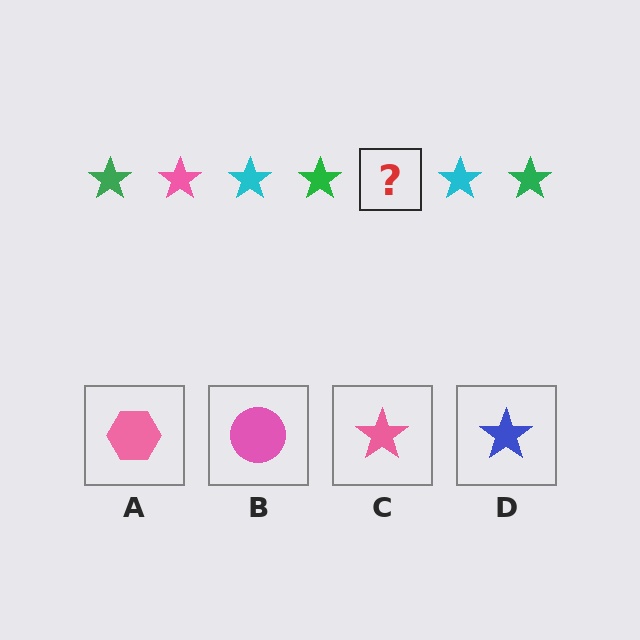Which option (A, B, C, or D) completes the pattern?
C.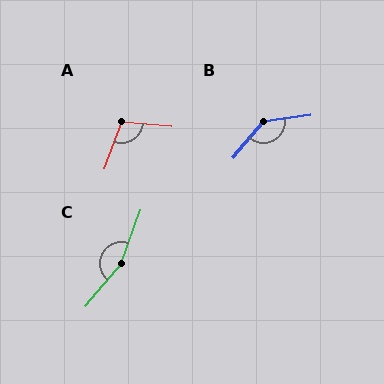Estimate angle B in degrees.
Approximately 138 degrees.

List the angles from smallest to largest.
A (105°), B (138°), C (160°).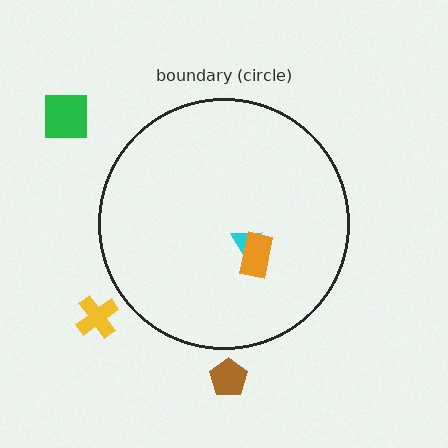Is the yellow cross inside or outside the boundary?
Outside.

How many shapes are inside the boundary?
2 inside, 3 outside.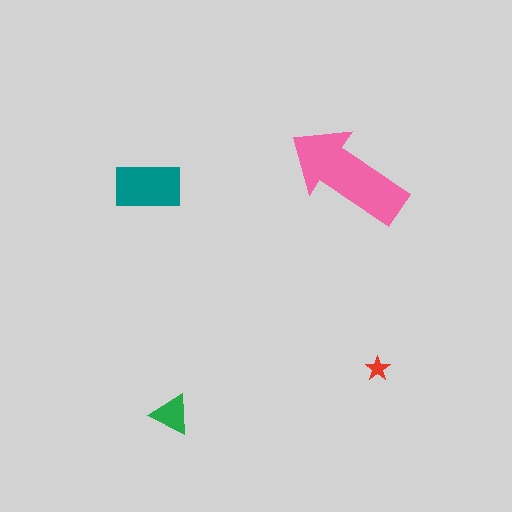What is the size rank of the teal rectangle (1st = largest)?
2nd.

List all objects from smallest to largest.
The red star, the green triangle, the teal rectangle, the pink arrow.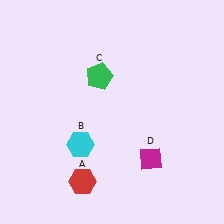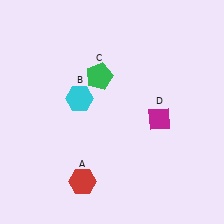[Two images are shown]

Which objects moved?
The objects that moved are: the cyan hexagon (B), the magenta diamond (D).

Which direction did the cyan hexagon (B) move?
The cyan hexagon (B) moved up.